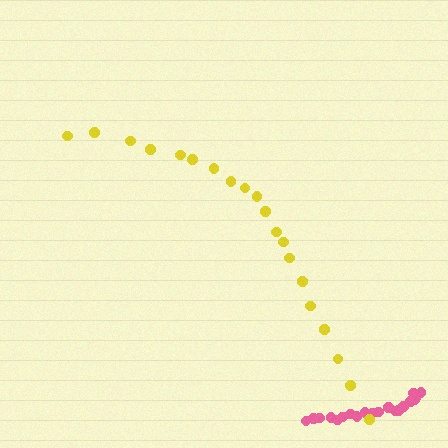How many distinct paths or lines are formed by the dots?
There are 2 distinct paths.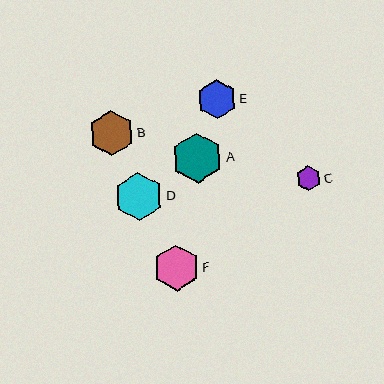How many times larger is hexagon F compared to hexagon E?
Hexagon F is approximately 1.2 times the size of hexagon E.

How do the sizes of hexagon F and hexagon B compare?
Hexagon F and hexagon B are approximately the same size.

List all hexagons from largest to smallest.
From largest to smallest: A, D, F, B, E, C.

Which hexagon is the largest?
Hexagon A is the largest with a size of approximately 50 pixels.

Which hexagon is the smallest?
Hexagon C is the smallest with a size of approximately 24 pixels.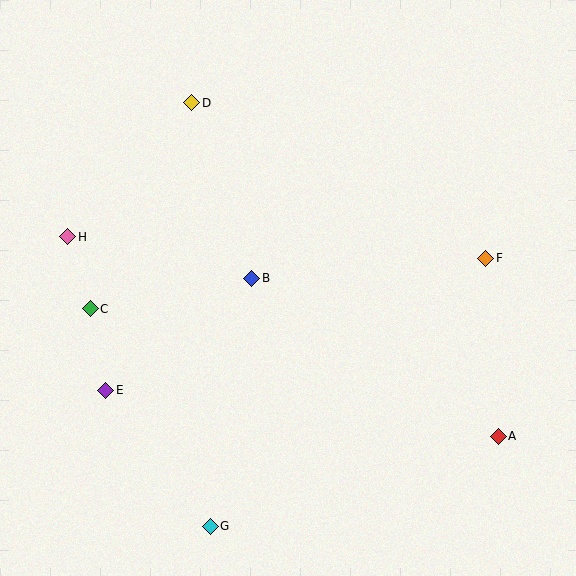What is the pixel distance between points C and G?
The distance between C and G is 248 pixels.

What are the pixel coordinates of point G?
Point G is at (210, 526).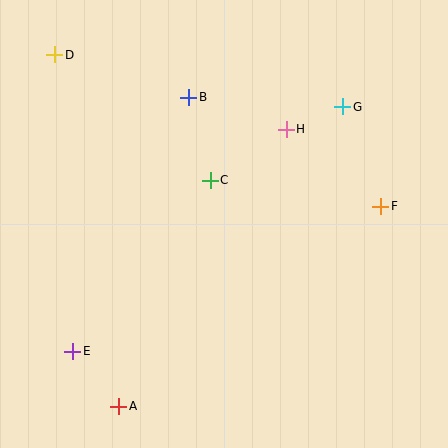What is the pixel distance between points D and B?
The distance between D and B is 141 pixels.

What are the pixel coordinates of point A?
Point A is at (119, 406).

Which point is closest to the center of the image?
Point C at (210, 180) is closest to the center.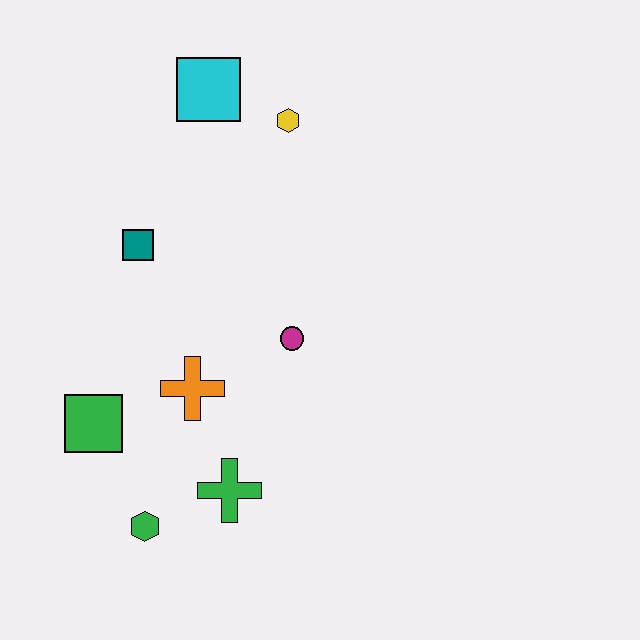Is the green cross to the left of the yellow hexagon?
Yes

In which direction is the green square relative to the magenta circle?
The green square is to the left of the magenta circle.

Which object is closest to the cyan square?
The yellow hexagon is closest to the cyan square.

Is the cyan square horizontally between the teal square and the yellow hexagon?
Yes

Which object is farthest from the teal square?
The green hexagon is farthest from the teal square.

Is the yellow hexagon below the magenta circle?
No